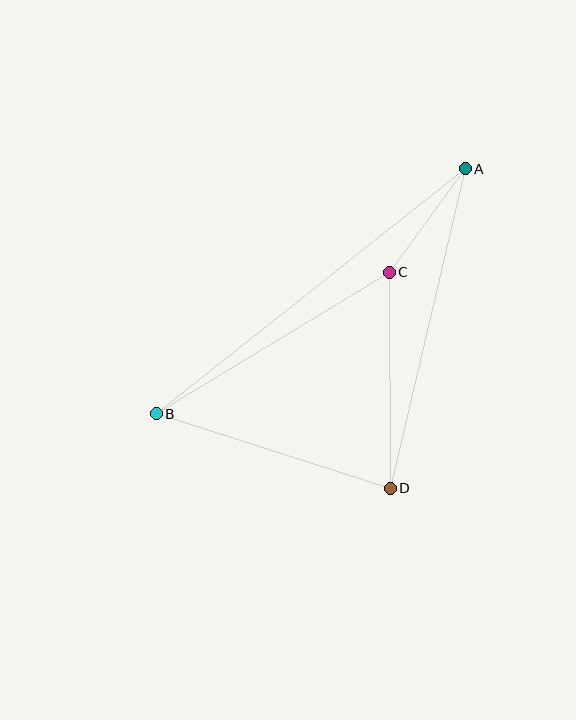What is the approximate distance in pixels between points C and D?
The distance between C and D is approximately 216 pixels.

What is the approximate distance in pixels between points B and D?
The distance between B and D is approximately 245 pixels.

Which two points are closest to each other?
Points A and C are closest to each other.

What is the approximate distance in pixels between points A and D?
The distance between A and D is approximately 328 pixels.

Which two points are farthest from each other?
Points A and B are farthest from each other.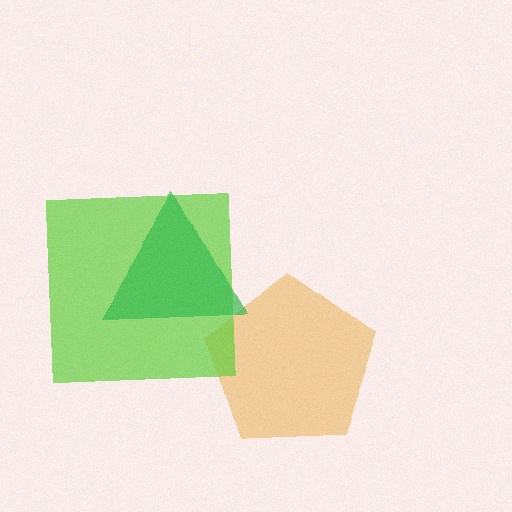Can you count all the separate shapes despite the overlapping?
Yes, there are 3 separate shapes.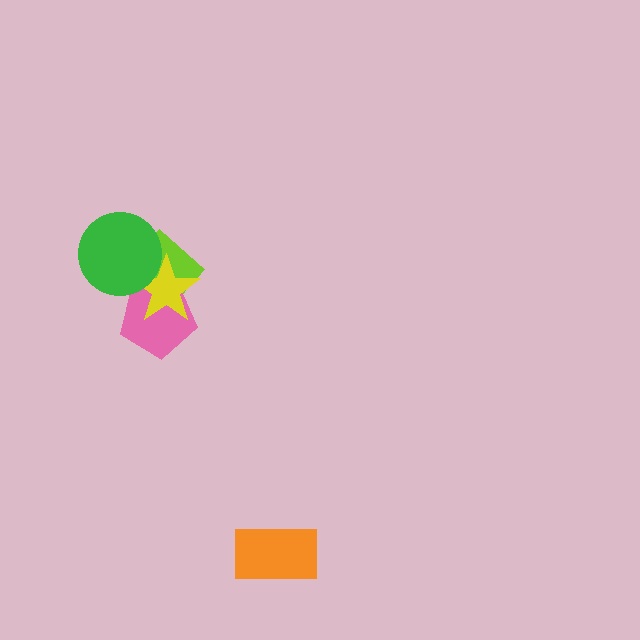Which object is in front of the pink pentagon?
The yellow star is in front of the pink pentagon.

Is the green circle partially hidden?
No, no other shape covers it.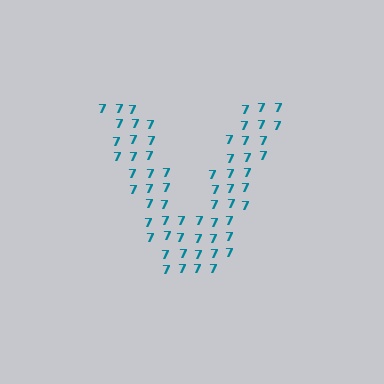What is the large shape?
The large shape is the letter V.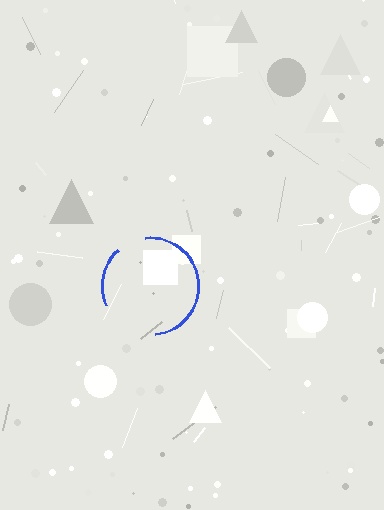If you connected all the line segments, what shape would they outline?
They would outline a circle.